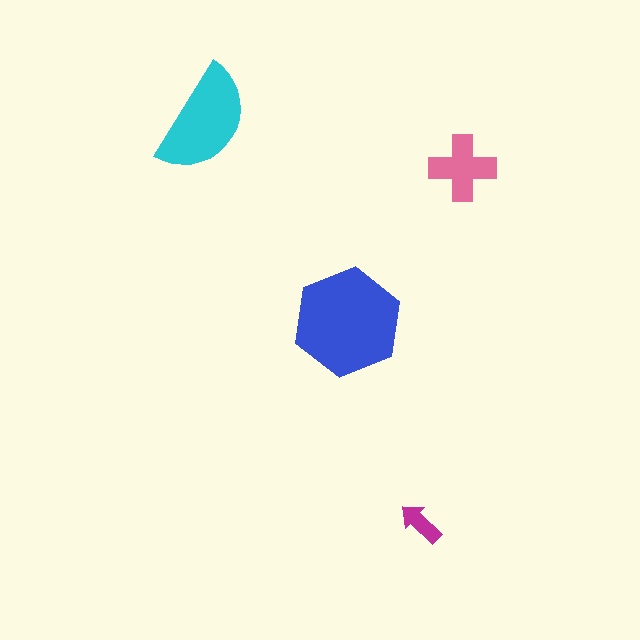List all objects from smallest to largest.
The magenta arrow, the pink cross, the cyan semicircle, the blue hexagon.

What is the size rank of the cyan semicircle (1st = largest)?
2nd.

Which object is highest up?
The cyan semicircle is topmost.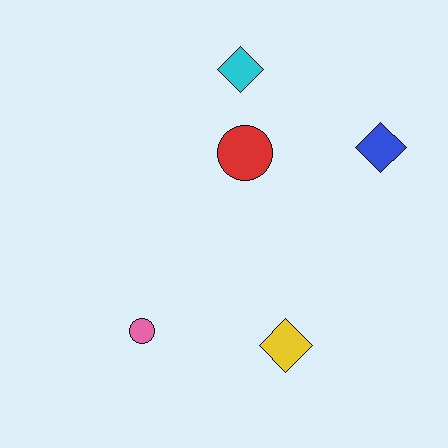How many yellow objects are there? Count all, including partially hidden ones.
There is 1 yellow object.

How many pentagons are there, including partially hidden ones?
There are no pentagons.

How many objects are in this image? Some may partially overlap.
There are 5 objects.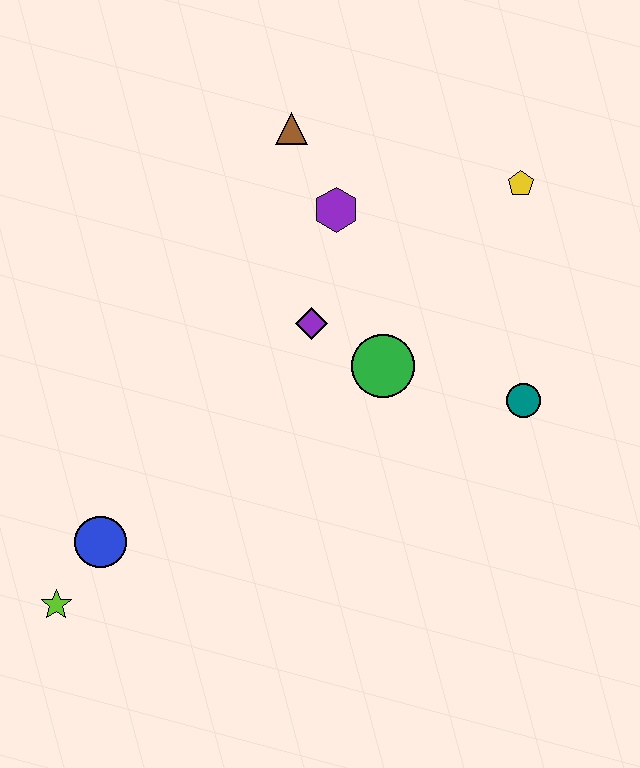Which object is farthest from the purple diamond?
The lime star is farthest from the purple diamond.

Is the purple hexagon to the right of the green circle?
No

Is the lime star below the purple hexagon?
Yes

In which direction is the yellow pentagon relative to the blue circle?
The yellow pentagon is to the right of the blue circle.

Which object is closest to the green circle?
The purple diamond is closest to the green circle.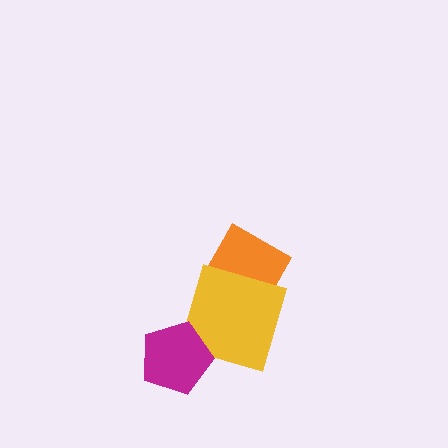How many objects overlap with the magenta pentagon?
1 object overlaps with the magenta pentagon.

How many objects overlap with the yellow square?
2 objects overlap with the yellow square.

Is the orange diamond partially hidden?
Yes, it is partially covered by another shape.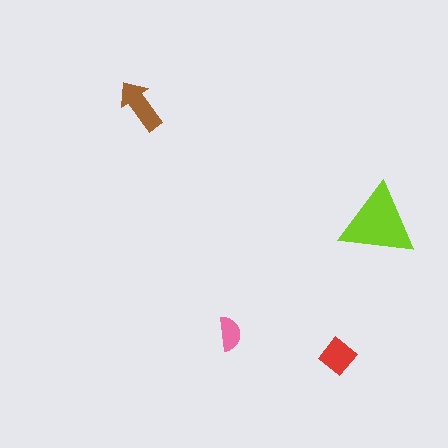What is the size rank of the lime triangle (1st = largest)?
1st.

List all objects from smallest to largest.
The pink semicircle, the red diamond, the brown arrow, the lime triangle.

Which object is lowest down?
The red diamond is bottommost.